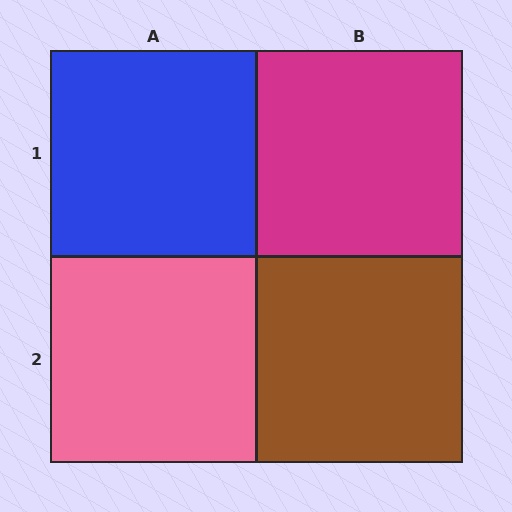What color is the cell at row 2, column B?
Brown.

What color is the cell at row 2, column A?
Pink.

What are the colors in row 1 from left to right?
Blue, magenta.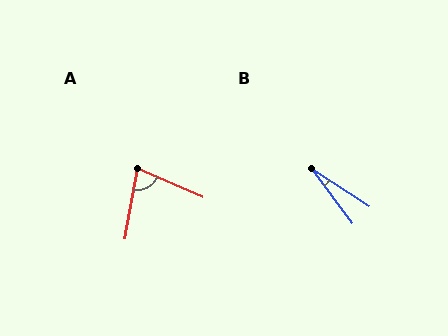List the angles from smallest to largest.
B (20°), A (77°).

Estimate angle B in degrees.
Approximately 20 degrees.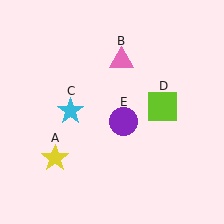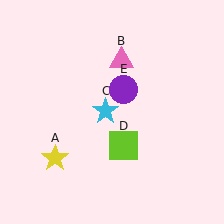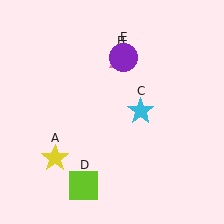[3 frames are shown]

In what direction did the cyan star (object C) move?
The cyan star (object C) moved right.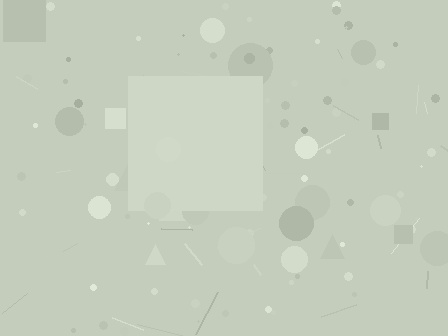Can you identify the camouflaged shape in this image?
The camouflaged shape is a square.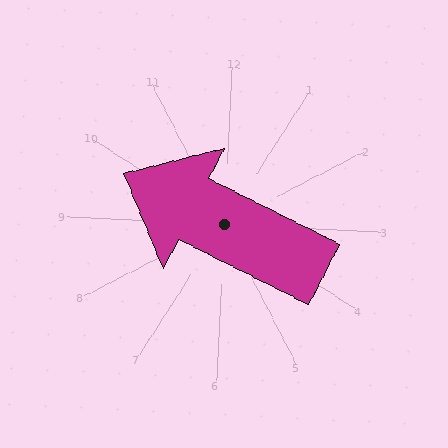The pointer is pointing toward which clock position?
Roughly 10 o'clock.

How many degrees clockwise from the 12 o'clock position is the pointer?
Approximately 294 degrees.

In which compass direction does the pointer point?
Northwest.